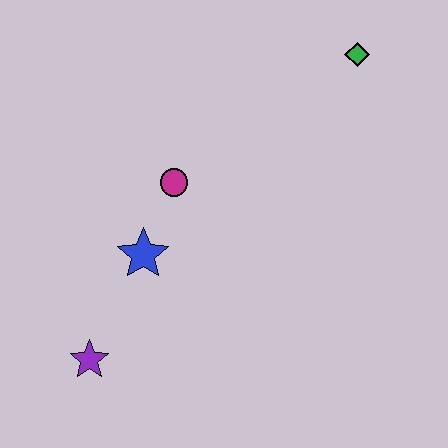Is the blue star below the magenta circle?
Yes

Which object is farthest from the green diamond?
The purple star is farthest from the green diamond.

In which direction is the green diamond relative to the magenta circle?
The green diamond is to the right of the magenta circle.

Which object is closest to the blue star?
The magenta circle is closest to the blue star.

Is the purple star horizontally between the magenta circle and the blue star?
No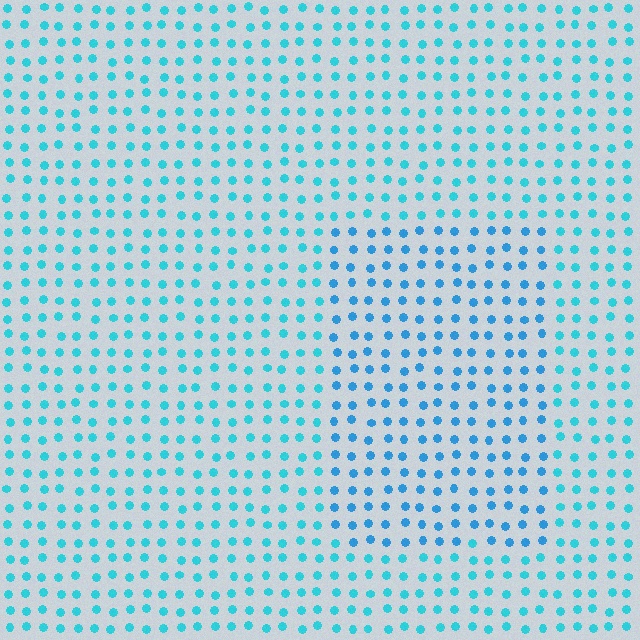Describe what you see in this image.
The image is filled with small cyan elements in a uniform arrangement. A rectangle-shaped region is visible where the elements are tinted to a slightly different hue, forming a subtle color boundary.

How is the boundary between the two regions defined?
The boundary is defined purely by a slight shift in hue (about 20 degrees). Spacing, size, and orientation are identical on both sides.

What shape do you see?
I see a rectangle.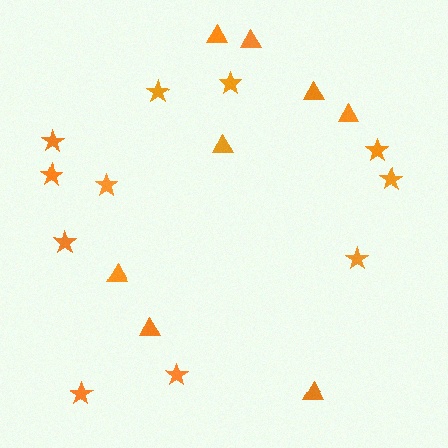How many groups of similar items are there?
There are 2 groups: one group of stars (11) and one group of triangles (8).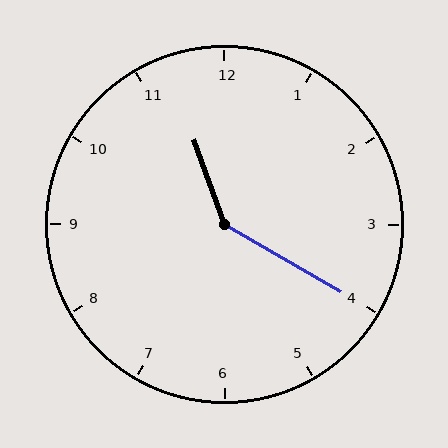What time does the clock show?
11:20.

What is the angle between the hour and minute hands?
Approximately 140 degrees.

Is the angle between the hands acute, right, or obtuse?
It is obtuse.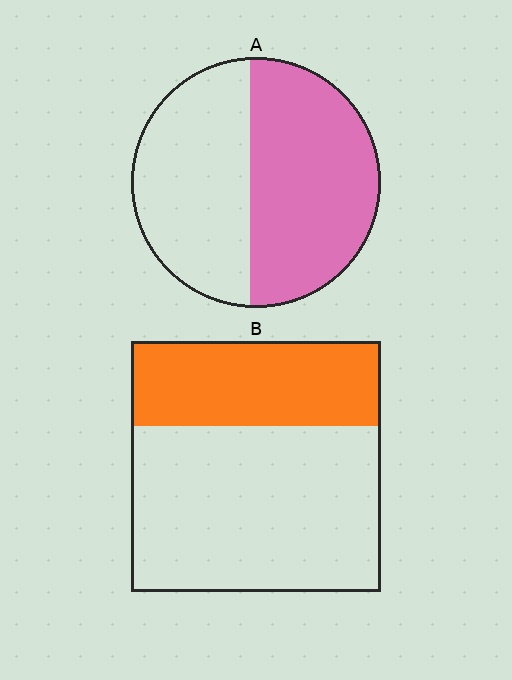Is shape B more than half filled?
No.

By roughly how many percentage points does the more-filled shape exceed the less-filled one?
By roughly 20 percentage points (A over B).